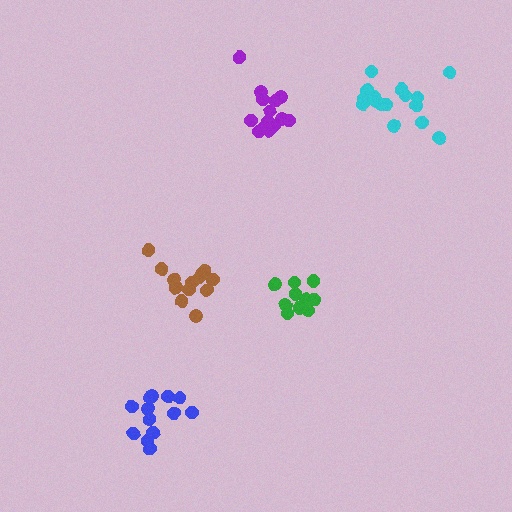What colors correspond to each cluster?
The clusters are colored: brown, cyan, green, purple, blue.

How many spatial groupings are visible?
There are 5 spatial groupings.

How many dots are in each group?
Group 1: 14 dots, Group 2: 16 dots, Group 3: 10 dots, Group 4: 14 dots, Group 5: 13 dots (67 total).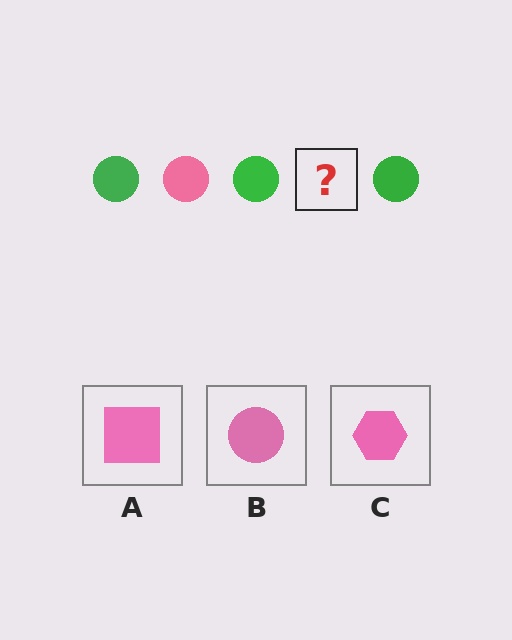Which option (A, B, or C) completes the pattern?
B.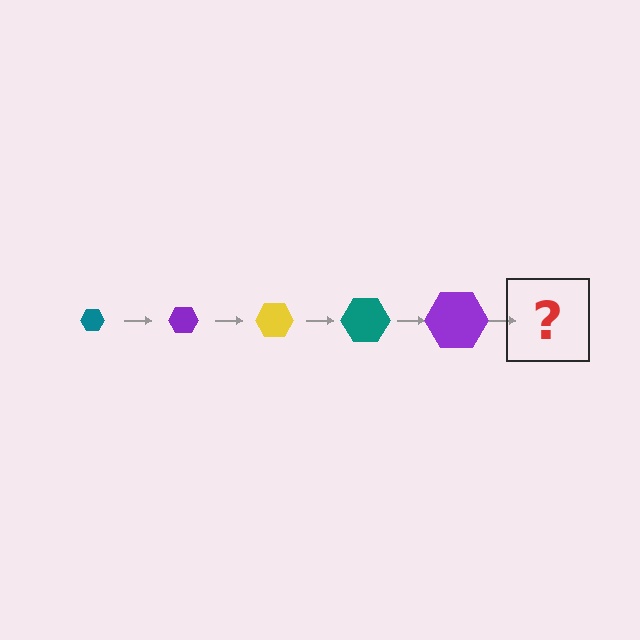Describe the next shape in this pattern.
It should be a yellow hexagon, larger than the previous one.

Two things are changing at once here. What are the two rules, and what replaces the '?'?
The two rules are that the hexagon grows larger each step and the color cycles through teal, purple, and yellow. The '?' should be a yellow hexagon, larger than the previous one.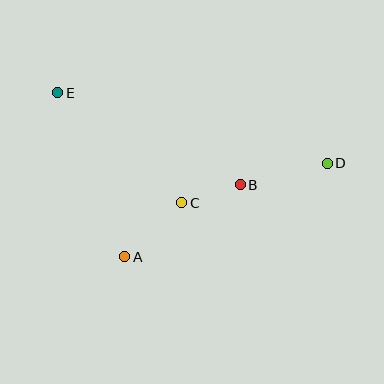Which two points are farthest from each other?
Points D and E are farthest from each other.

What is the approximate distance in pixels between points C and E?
The distance between C and E is approximately 166 pixels.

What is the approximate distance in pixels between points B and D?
The distance between B and D is approximately 90 pixels.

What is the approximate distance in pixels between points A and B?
The distance between A and B is approximately 136 pixels.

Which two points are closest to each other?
Points B and C are closest to each other.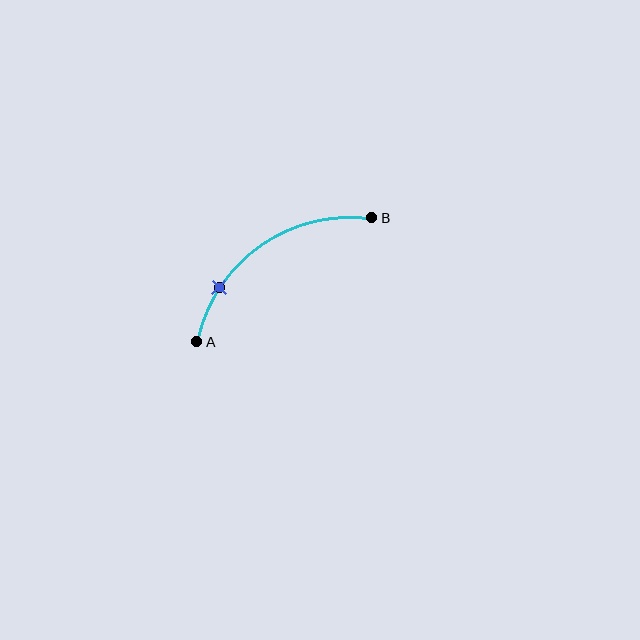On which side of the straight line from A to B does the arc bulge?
The arc bulges above and to the left of the straight line connecting A and B.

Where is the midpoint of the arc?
The arc midpoint is the point on the curve farthest from the straight line joining A and B. It sits above and to the left of that line.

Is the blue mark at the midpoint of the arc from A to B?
No. The blue mark lies on the arc but is closer to endpoint A. The arc midpoint would be at the point on the curve equidistant along the arc from both A and B.